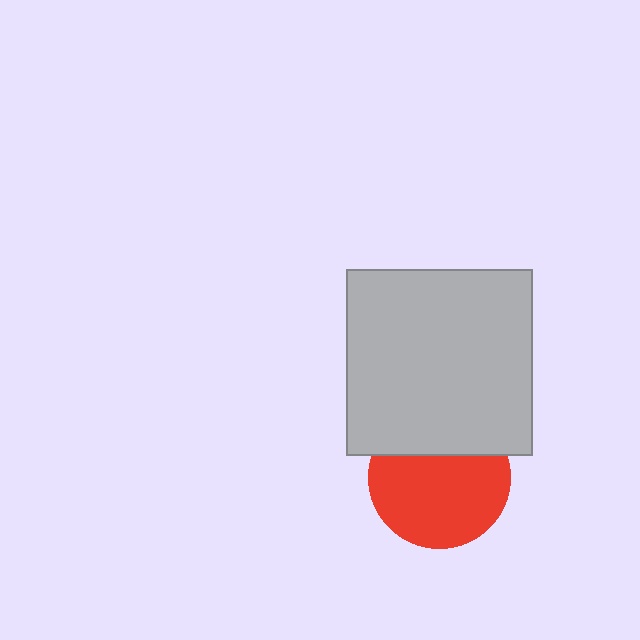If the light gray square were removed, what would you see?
You would see the complete red circle.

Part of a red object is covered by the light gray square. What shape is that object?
It is a circle.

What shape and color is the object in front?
The object in front is a light gray square.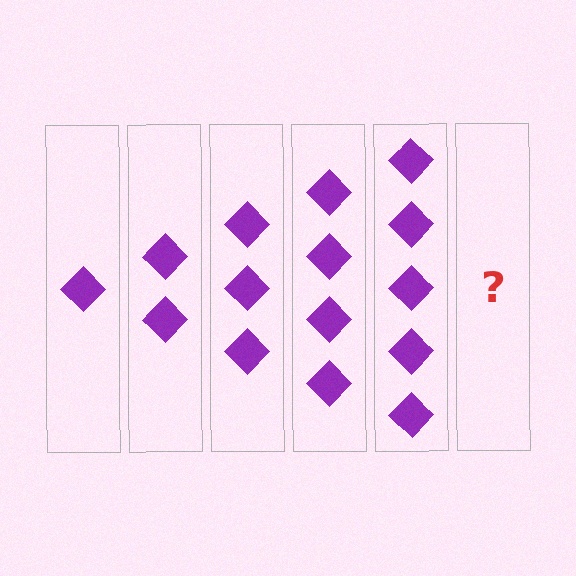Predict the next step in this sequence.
The next step is 6 diamonds.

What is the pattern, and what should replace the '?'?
The pattern is that each step adds one more diamond. The '?' should be 6 diamonds.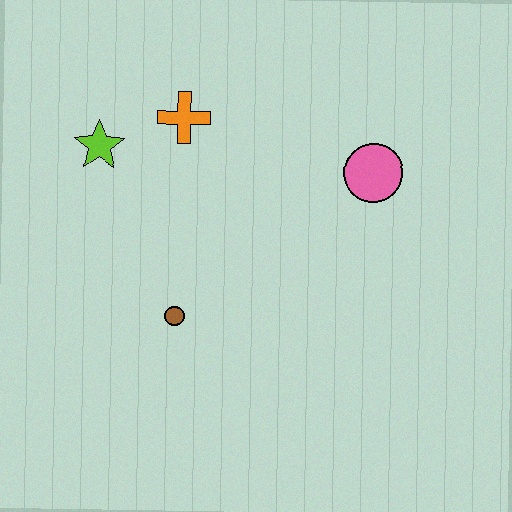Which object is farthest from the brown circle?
The pink circle is farthest from the brown circle.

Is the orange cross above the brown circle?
Yes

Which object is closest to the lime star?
The orange cross is closest to the lime star.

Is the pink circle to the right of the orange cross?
Yes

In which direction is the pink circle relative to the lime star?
The pink circle is to the right of the lime star.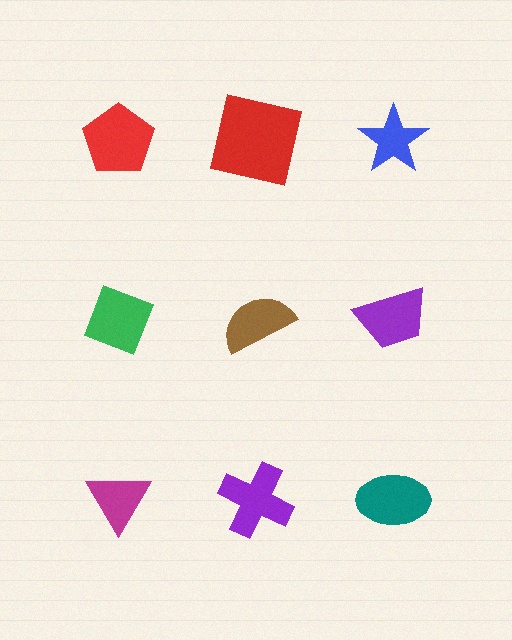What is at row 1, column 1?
A red pentagon.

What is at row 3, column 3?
A teal ellipse.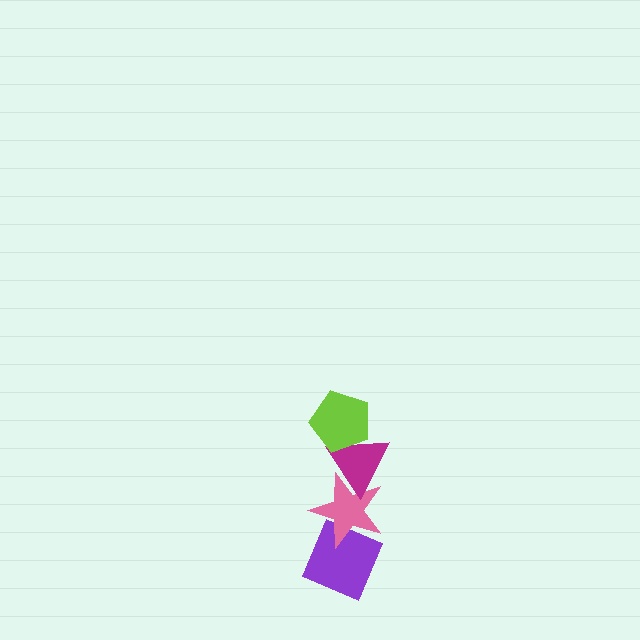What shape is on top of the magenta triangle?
The lime pentagon is on top of the magenta triangle.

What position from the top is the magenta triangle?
The magenta triangle is 2nd from the top.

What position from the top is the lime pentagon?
The lime pentagon is 1st from the top.